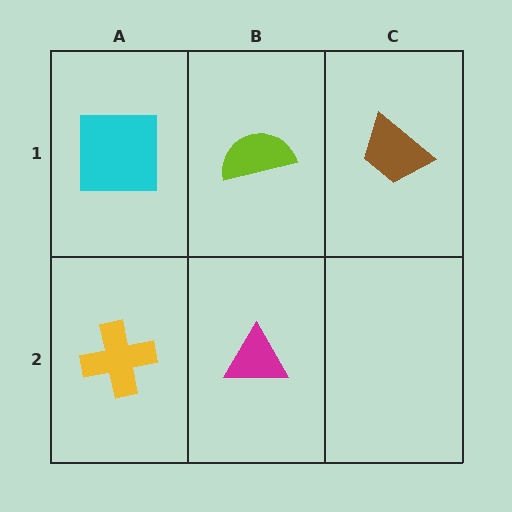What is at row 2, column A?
A yellow cross.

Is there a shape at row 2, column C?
No, that cell is empty.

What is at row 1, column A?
A cyan square.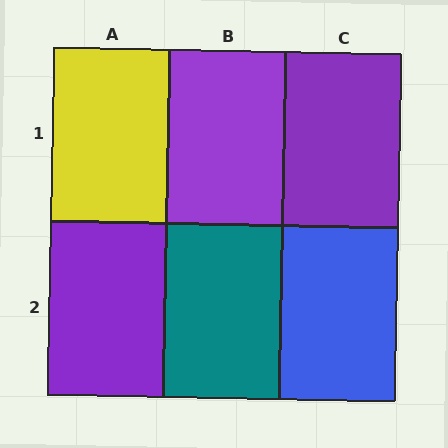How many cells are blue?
1 cell is blue.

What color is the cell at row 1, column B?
Purple.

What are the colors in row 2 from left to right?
Purple, teal, blue.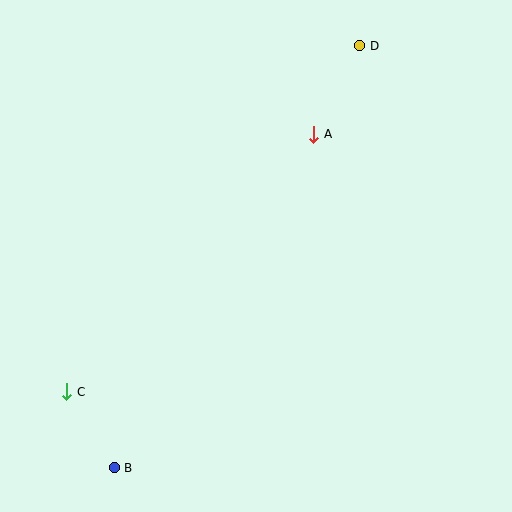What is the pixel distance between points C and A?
The distance between C and A is 357 pixels.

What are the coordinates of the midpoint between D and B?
The midpoint between D and B is at (237, 257).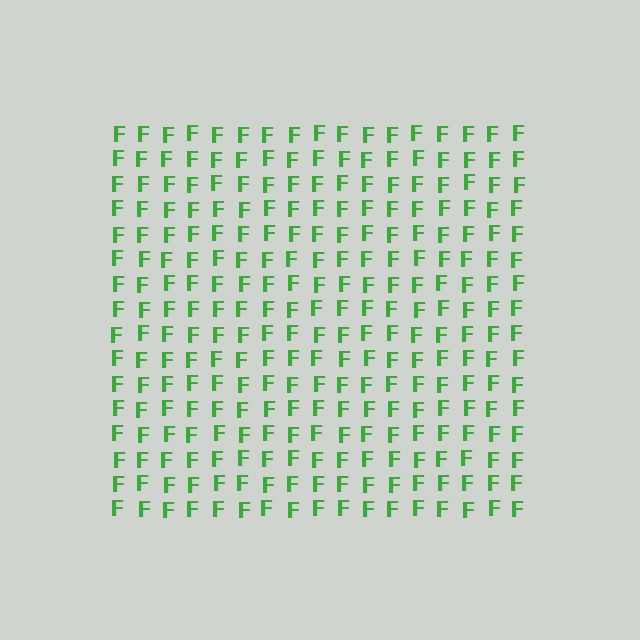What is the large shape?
The large shape is a square.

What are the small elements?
The small elements are letter F's.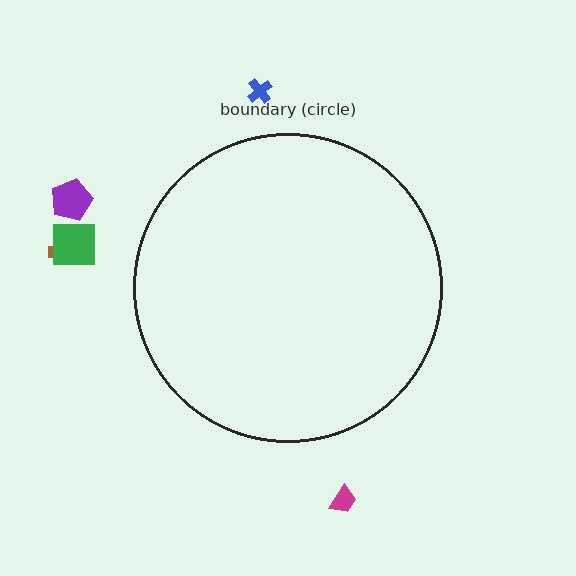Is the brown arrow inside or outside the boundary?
Outside.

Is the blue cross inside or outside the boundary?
Outside.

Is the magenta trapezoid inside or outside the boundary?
Outside.